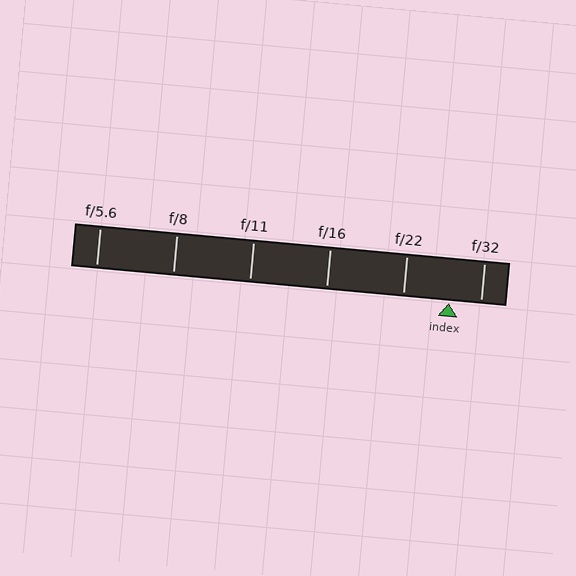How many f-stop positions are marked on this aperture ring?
There are 6 f-stop positions marked.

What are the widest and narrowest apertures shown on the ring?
The widest aperture shown is f/5.6 and the narrowest is f/32.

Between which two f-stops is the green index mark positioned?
The index mark is between f/22 and f/32.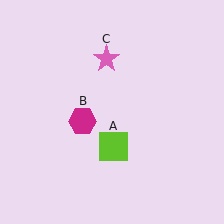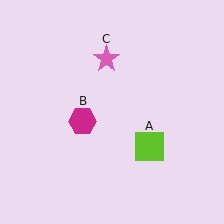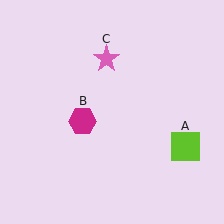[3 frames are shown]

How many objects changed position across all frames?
1 object changed position: lime square (object A).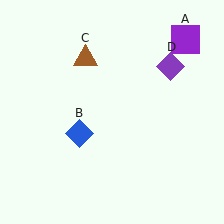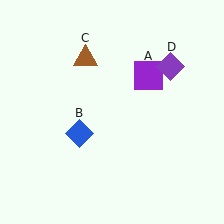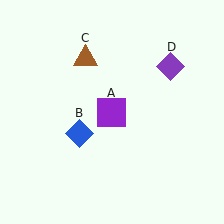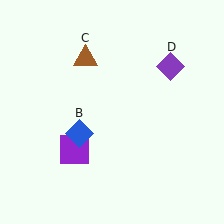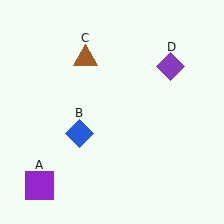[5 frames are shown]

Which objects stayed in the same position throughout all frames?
Blue diamond (object B) and brown triangle (object C) and purple diamond (object D) remained stationary.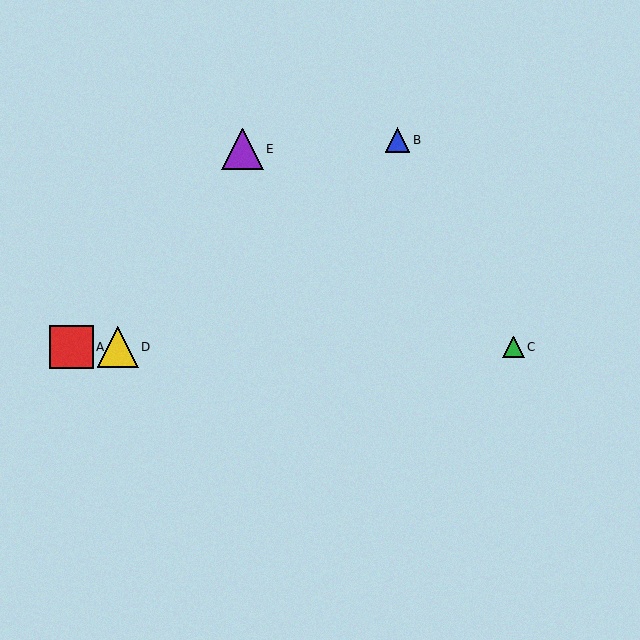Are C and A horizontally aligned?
Yes, both are at y≈347.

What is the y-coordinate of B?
Object B is at y≈140.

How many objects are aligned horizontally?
3 objects (A, C, D) are aligned horizontally.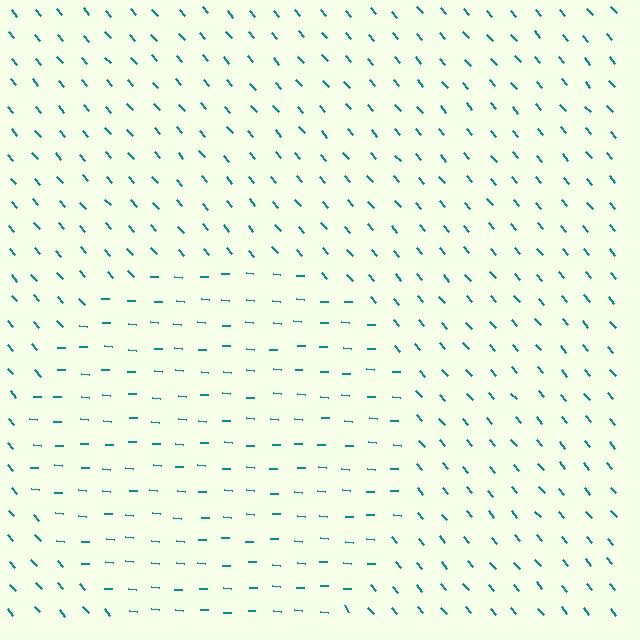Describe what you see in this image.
The image is filled with small teal line segments. A circle region in the image has lines oriented differently from the surrounding lines, creating a visible texture boundary.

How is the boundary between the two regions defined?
The boundary is defined purely by a change in line orientation (approximately 45 degrees difference). All lines are the same color and thickness.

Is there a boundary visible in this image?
Yes, there is a texture boundary formed by a change in line orientation.